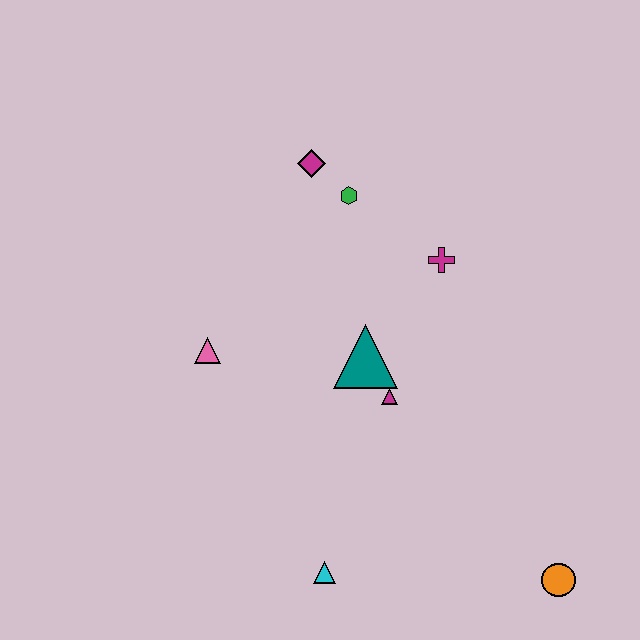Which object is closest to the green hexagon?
The magenta diamond is closest to the green hexagon.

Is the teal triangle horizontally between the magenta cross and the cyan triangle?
Yes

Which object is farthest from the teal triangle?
The orange circle is farthest from the teal triangle.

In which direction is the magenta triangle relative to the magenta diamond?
The magenta triangle is below the magenta diamond.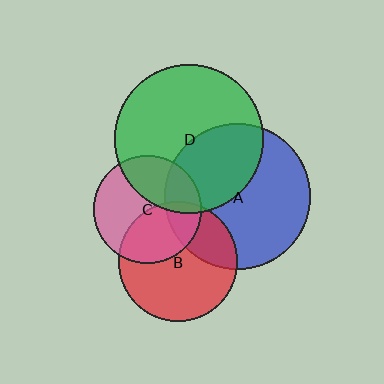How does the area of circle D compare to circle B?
Approximately 1.5 times.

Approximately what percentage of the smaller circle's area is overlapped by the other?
Approximately 40%.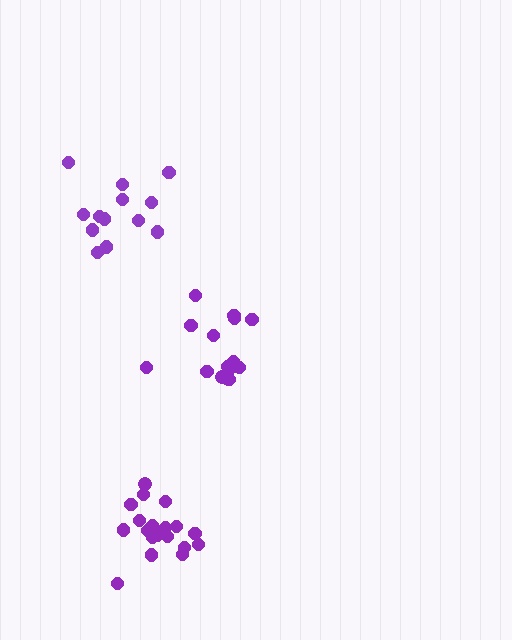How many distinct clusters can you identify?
There are 3 distinct clusters.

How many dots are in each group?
Group 1: 16 dots, Group 2: 13 dots, Group 3: 19 dots (48 total).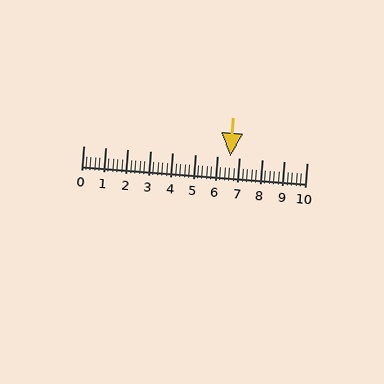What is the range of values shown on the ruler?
The ruler shows values from 0 to 10.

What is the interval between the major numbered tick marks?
The major tick marks are spaced 1 units apart.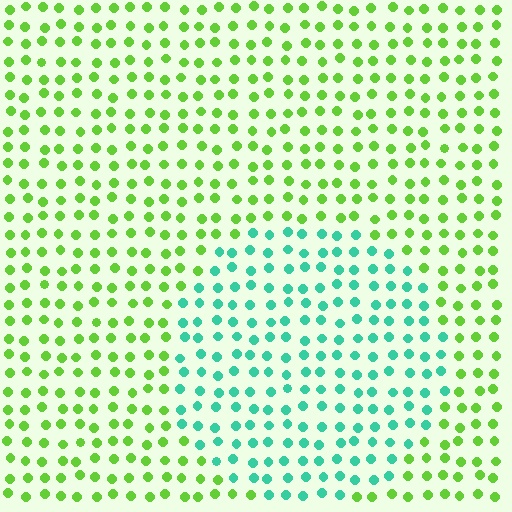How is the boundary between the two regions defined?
The boundary is defined purely by a slight shift in hue (about 60 degrees). Spacing, size, and orientation are identical on both sides.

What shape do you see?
I see a circle.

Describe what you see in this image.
The image is filled with small lime elements in a uniform arrangement. A circle-shaped region is visible where the elements are tinted to a slightly different hue, forming a subtle color boundary.